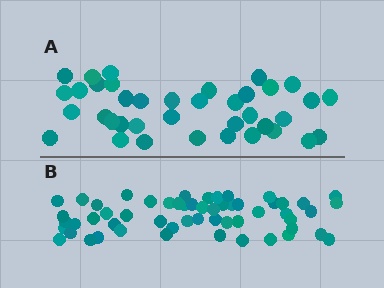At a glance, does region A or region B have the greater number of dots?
Region B (the bottom region) has more dots.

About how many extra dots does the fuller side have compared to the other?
Region B has approximately 20 more dots than region A.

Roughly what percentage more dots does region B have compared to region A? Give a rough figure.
About 45% more.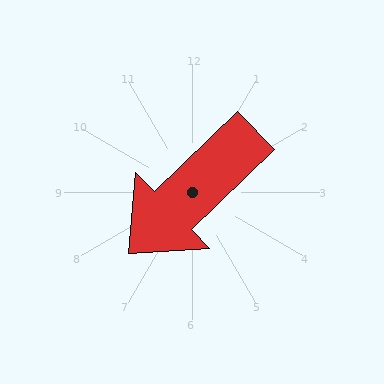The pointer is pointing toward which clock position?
Roughly 8 o'clock.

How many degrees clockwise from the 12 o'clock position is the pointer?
Approximately 226 degrees.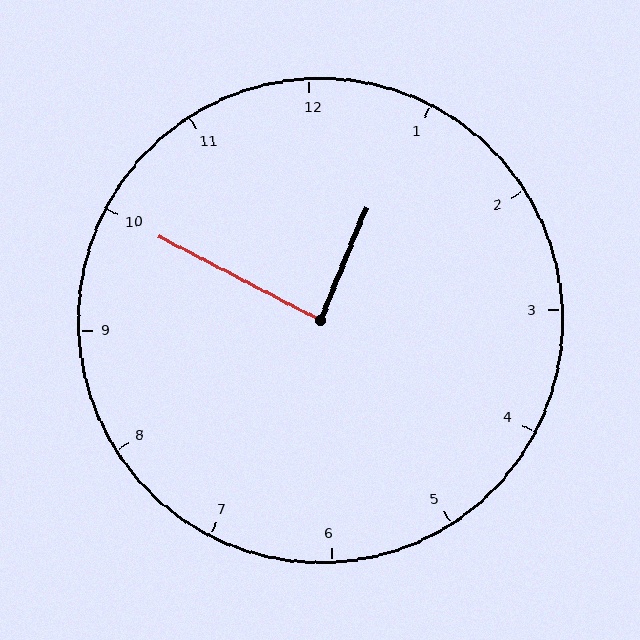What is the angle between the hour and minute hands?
Approximately 85 degrees.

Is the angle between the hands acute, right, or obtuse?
It is right.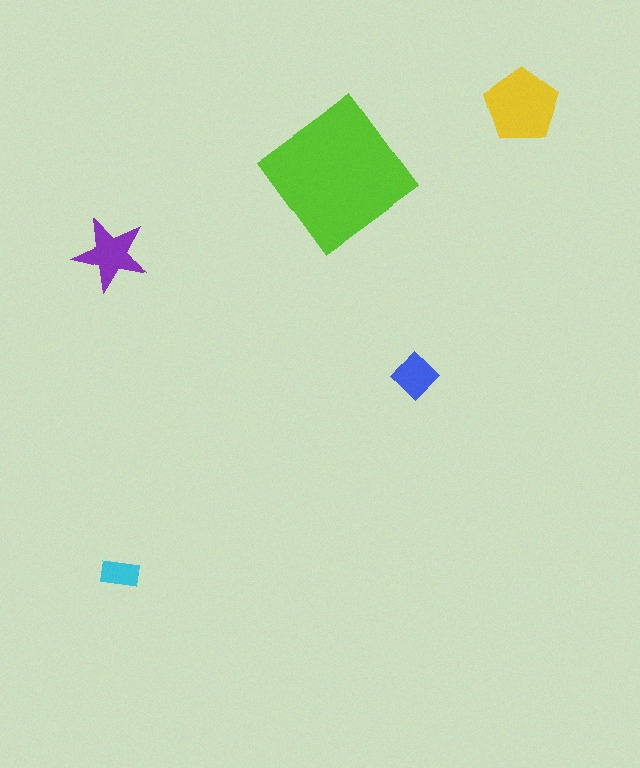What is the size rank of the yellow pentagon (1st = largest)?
2nd.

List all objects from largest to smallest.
The lime diamond, the yellow pentagon, the purple star, the blue diamond, the cyan rectangle.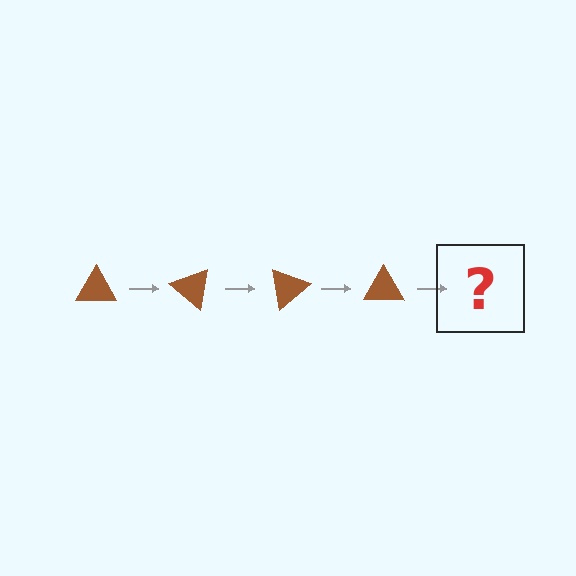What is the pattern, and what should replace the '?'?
The pattern is that the triangle rotates 40 degrees each step. The '?' should be a brown triangle rotated 160 degrees.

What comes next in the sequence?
The next element should be a brown triangle rotated 160 degrees.